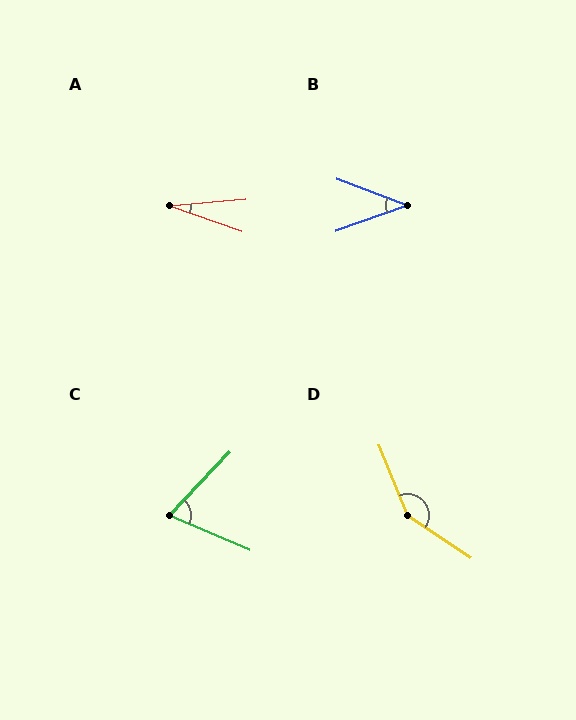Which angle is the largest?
D, at approximately 145 degrees.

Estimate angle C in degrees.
Approximately 69 degrees.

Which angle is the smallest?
A, at approximately 24 degrees.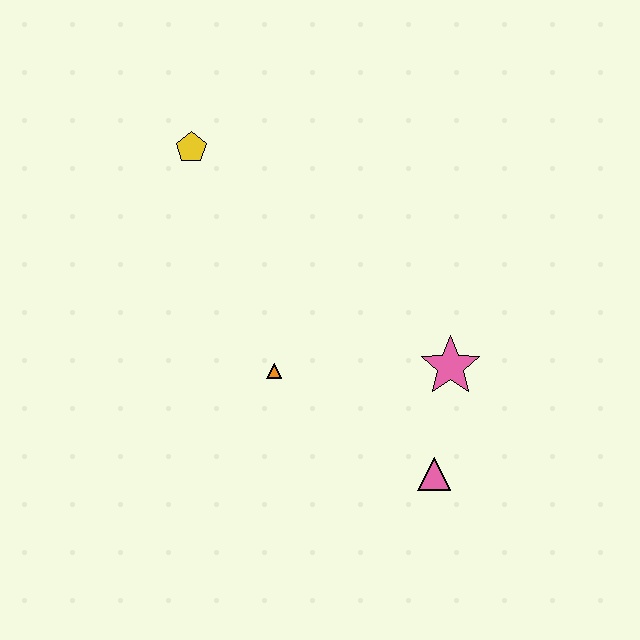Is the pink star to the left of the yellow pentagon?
No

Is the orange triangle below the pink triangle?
No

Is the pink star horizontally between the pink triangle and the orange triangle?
No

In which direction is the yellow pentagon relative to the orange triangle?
The yellow pentagon is above the orange triangle.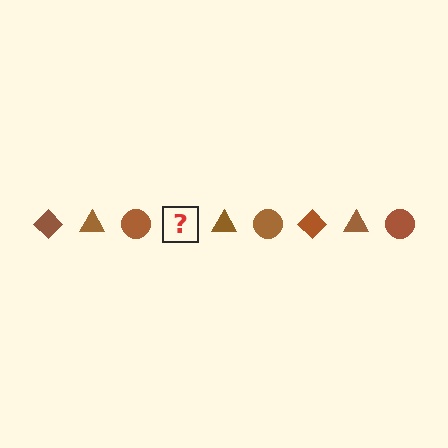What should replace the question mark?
The question mark should be replaced with a brown diamond.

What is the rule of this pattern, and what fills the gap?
The rule is that the pattern cycles through diamond, triangle, circle shapes in brown. The gap should be filled with a brown diamond.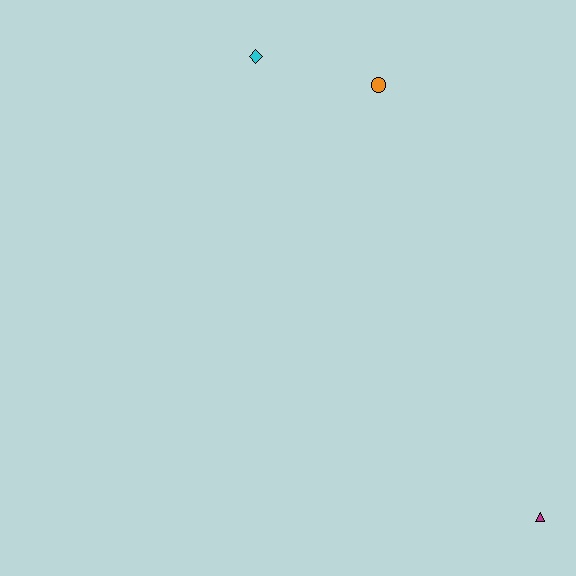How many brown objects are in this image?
There are no brown objects.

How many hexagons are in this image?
There are no hexagons.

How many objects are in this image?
There are 3 objects.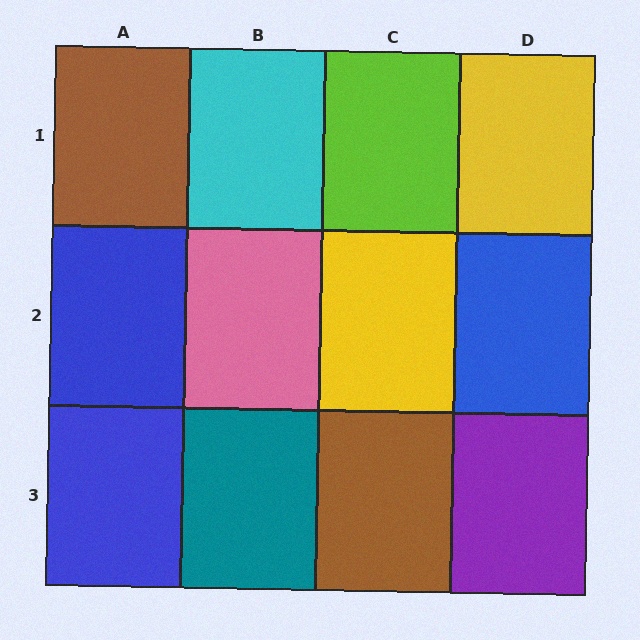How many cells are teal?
1 cell is teal.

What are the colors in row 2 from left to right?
Blue, pink, yellow, blue.